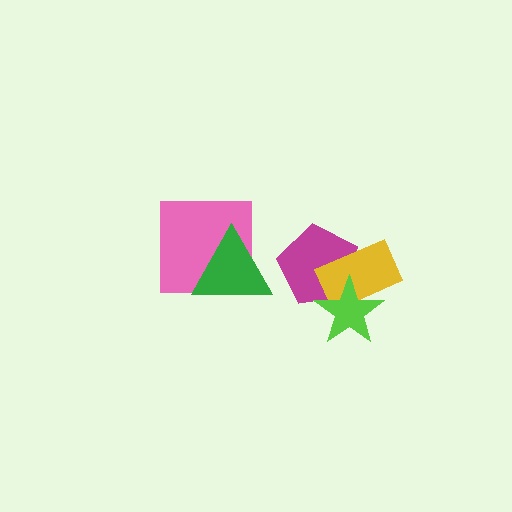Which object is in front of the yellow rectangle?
The lime star is in front of the yellow rectangle.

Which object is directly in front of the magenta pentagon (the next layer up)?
The yellow rectangle is directly in front of the magenta pentagon.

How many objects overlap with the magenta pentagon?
2 objects overlap with the magenta pentagon.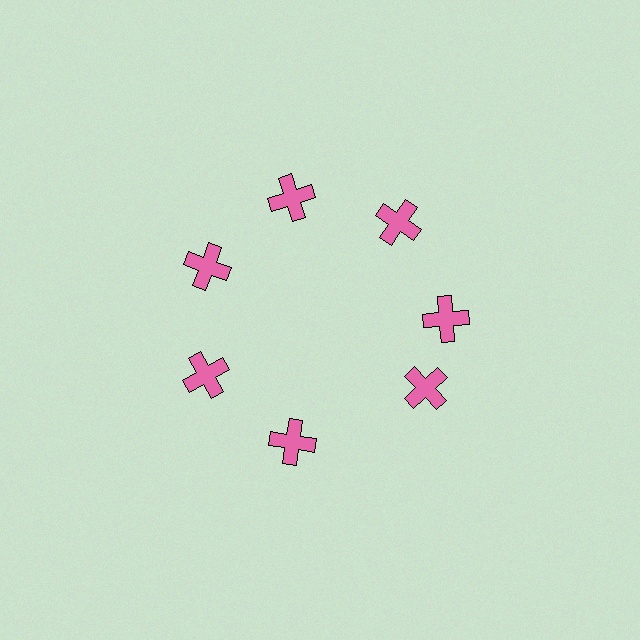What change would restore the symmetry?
The symmetry would be restored by rotating it back into even spacing with its neighbors so that all 7 crosses sit at equal angles and equal distance from the center.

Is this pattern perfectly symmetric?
No. The 7 pink crosses are arranged in a ring, but one element near the 5 o'clock position is rotated out of alignment along the ring, breaking the 7-fold rotational symmetry.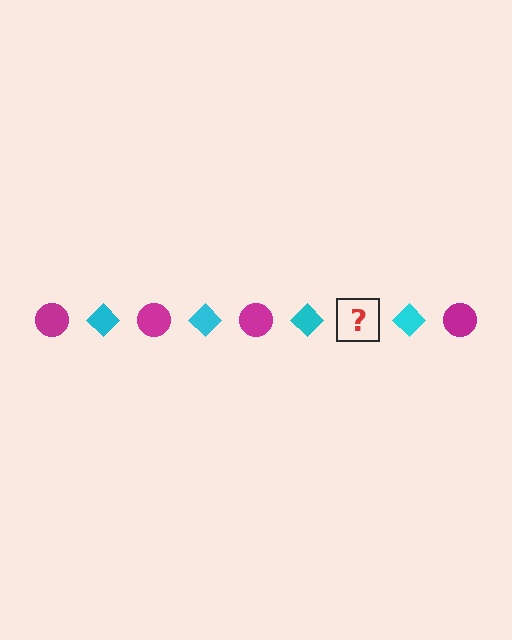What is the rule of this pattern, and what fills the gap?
The rule is that the pattern alternates between magenta circle and cyan diamond. The gap should be filled with a magenta circle.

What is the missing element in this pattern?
The missing element is a magenta circle.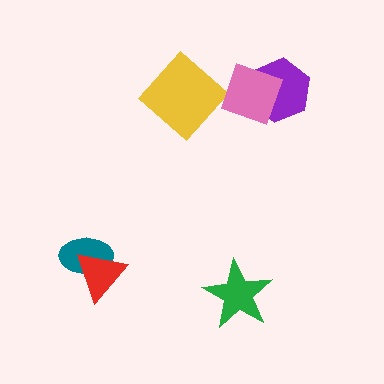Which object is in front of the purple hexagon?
The pink diamond is in front of the purple hexagon.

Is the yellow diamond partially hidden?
Yes, it is partially covered by another shape.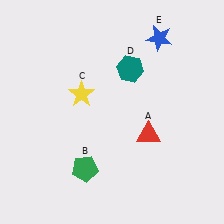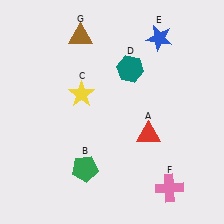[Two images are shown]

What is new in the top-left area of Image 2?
A brown triangle (G) was added in the top-left area of Image 2.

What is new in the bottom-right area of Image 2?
A pink cross (F) was added in the bottom-right area of Image 2.